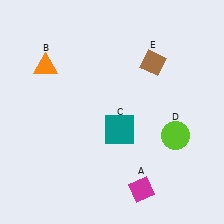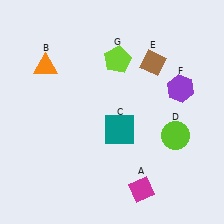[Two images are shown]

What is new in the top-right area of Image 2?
A lime pentagon (G) was added in the top-right area of Image 2.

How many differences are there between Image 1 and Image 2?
There are 2 differences between the two images.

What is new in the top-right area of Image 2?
A purple hexagon (F) was added in the top-right area of Image 2.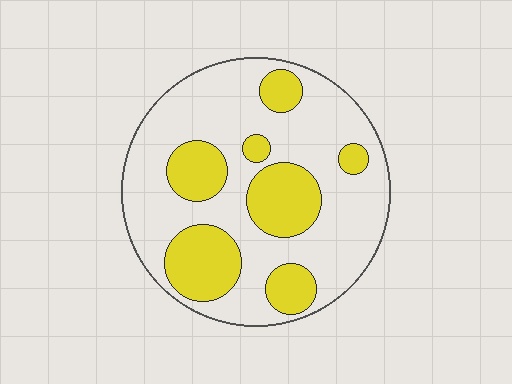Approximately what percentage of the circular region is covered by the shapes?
Approximately 30%.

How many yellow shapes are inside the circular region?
7.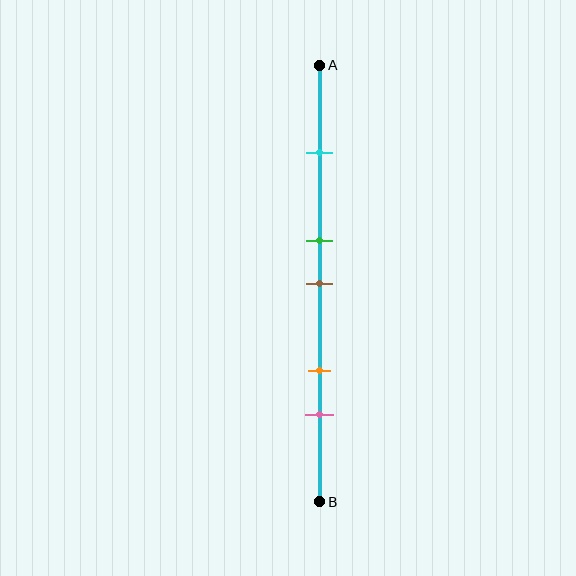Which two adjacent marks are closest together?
The green and brown marks are the closest adjacent pair.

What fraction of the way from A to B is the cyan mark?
The cyan mark is approximately 20% (0.2) of the way from A to B.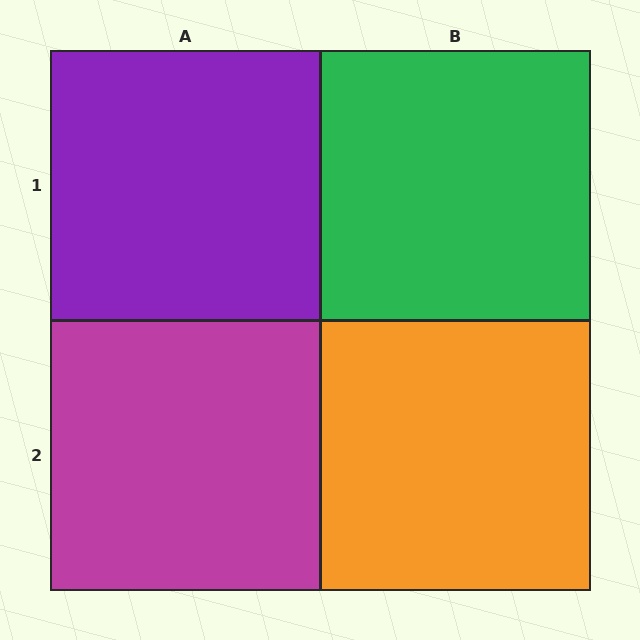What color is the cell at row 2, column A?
Magenta.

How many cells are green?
1 cell is green.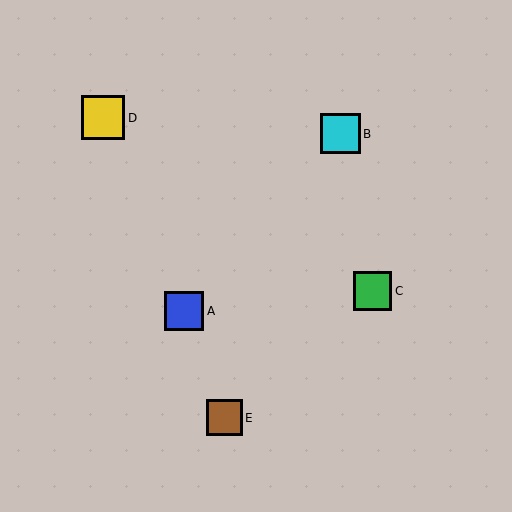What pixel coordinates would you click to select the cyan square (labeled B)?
Click at (340, 134) to select the cyan square B.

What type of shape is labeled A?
Shape A is a blue square.